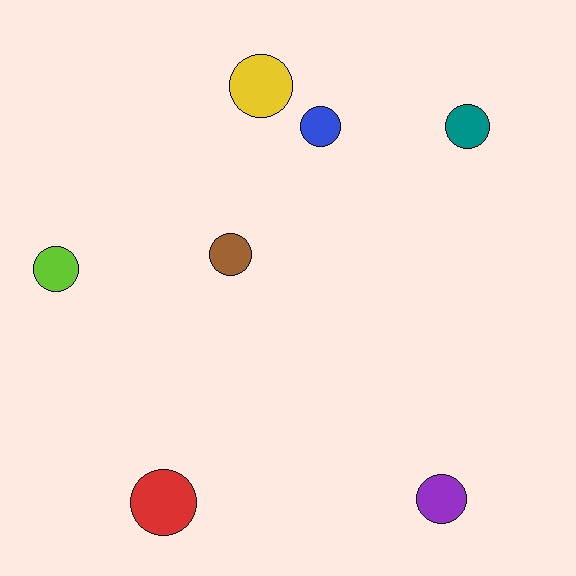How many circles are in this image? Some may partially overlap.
There are 7 circles.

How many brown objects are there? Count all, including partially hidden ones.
There is 1 brown object.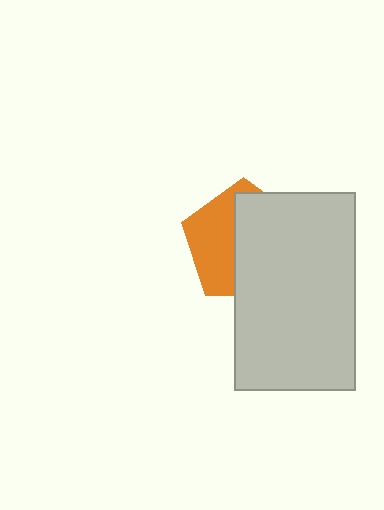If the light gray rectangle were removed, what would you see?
You would see the complete orange pentagon.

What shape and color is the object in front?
The object in front is a light gray rectangle.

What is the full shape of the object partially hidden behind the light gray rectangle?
The partially hidden object is an orange pentagon.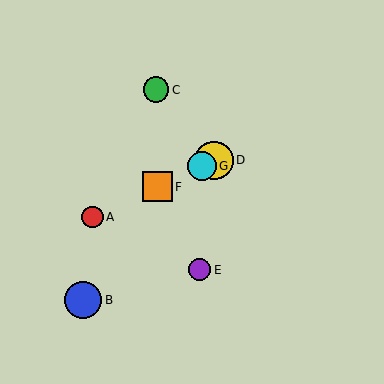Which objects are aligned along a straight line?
Objects A, D, F, G are aligned along a straight line.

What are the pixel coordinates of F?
Object F is at (158, 187).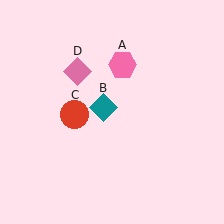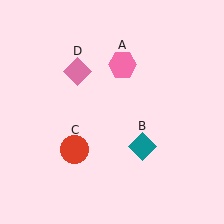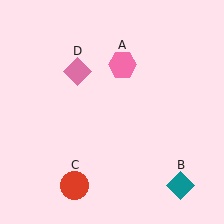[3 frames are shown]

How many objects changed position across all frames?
2 objects changed position: teal diamond (object B), red circle (object C).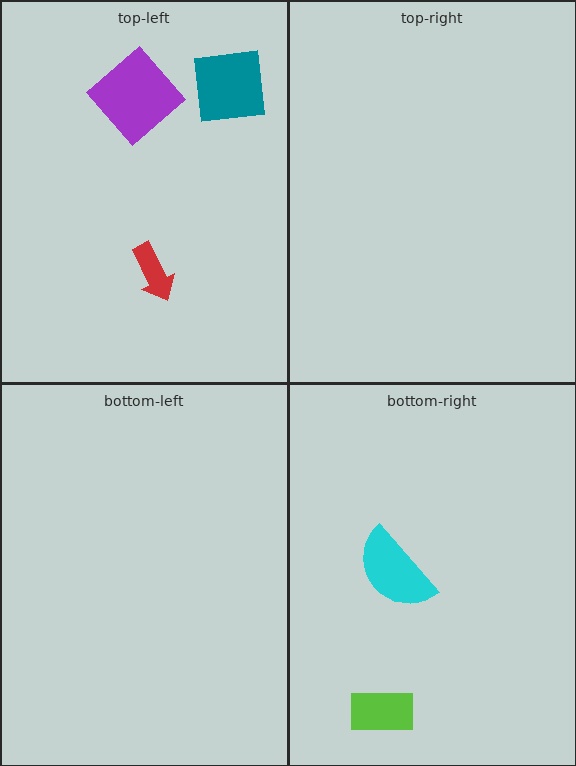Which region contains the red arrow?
The top-left region.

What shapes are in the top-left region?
The red arrow, the teal square, the purple diamond.